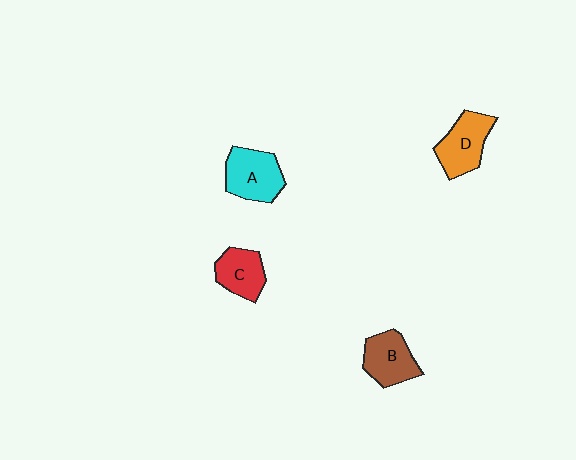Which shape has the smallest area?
Shape C (red).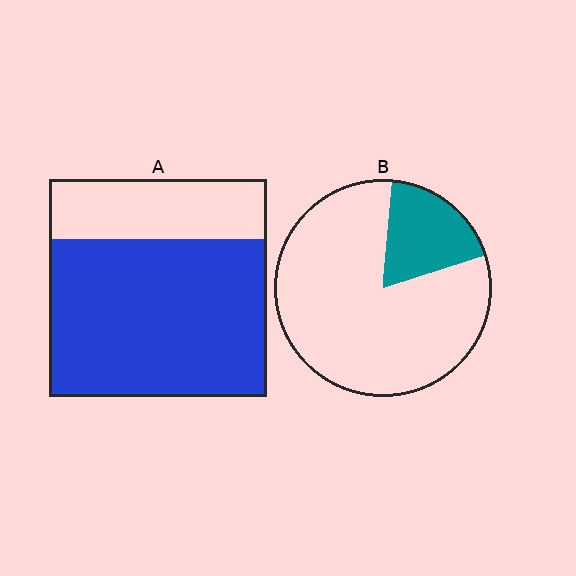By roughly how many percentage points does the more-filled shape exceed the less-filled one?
By roughly 55 percentage points (A over B).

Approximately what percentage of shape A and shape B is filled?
A is approximately 70% and B is approximately 20%.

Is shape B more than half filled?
No.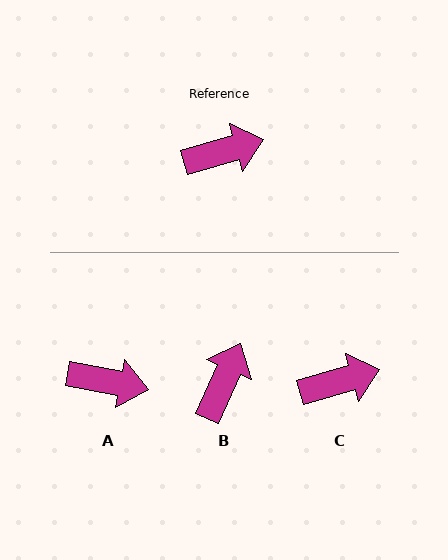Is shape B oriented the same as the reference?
No, it is off by about 50 degrees.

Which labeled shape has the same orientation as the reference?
C.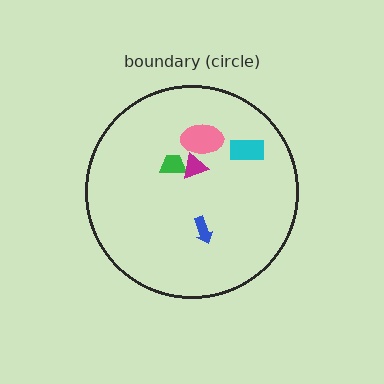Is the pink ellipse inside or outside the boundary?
Inside.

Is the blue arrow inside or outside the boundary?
Inside.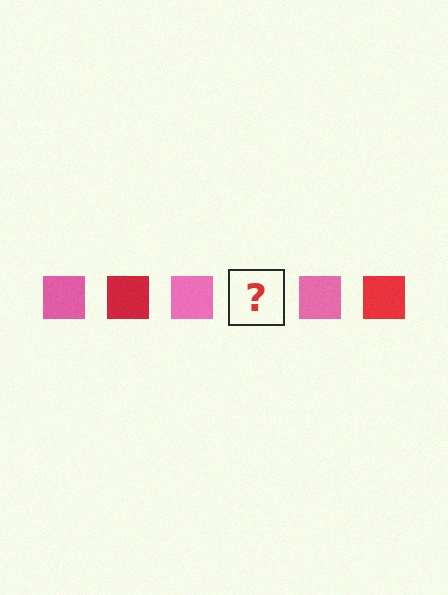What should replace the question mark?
The question mark should be replaced with a red square.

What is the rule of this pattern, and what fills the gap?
The rule is that the pattern cycles through pink, red squares. The gap should be filled with a red square.